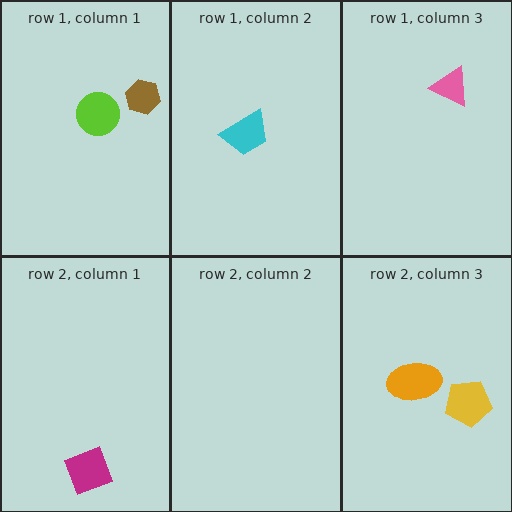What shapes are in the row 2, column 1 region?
The magenta diamond.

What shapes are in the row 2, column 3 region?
The yellow pentagon, the orange ellipse.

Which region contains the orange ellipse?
The row 2, column 3 region.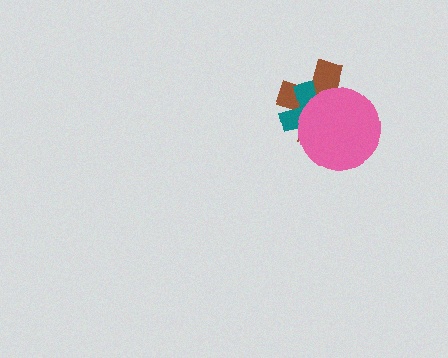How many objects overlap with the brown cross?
2 objects overlap with the brown cross.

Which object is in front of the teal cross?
The pink circle is in front of the teal cross.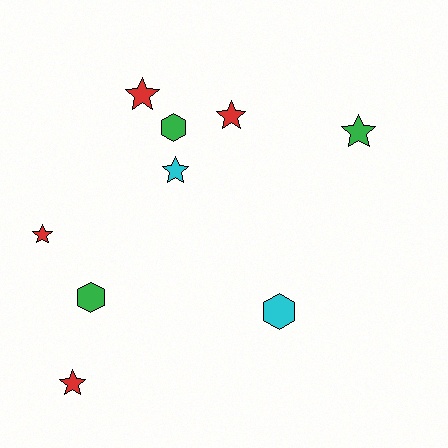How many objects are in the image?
There are 9 objects.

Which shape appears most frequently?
Star, with 6 objects.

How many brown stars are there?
There are no brown stars.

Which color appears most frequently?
Red, with 4 objects.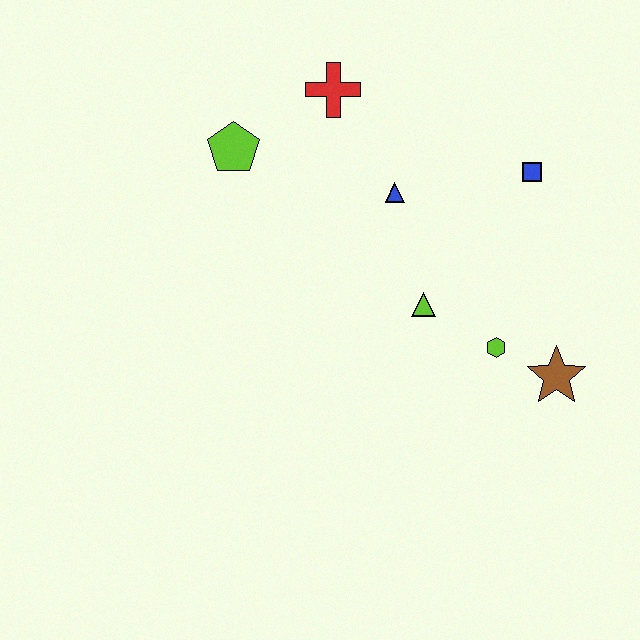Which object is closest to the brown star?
The lime hexagon is closest to the brown star.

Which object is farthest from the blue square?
The lime pentagon is farthest from the blue square.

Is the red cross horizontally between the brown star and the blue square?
No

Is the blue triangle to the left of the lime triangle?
Yes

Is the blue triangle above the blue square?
No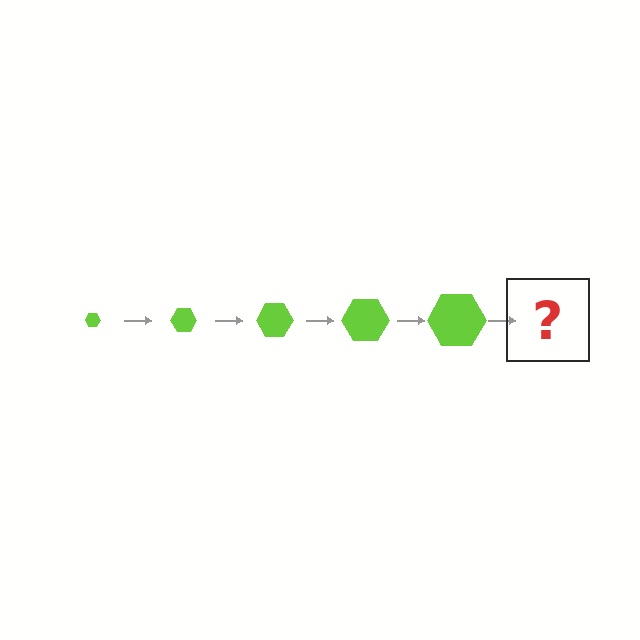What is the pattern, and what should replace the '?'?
The pattern is that the hexagon gets progressively larger each step. The '?' should be a lime hexagon, larger than the previous one.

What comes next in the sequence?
The next element should be a lime hexagon, larger than the previous one.